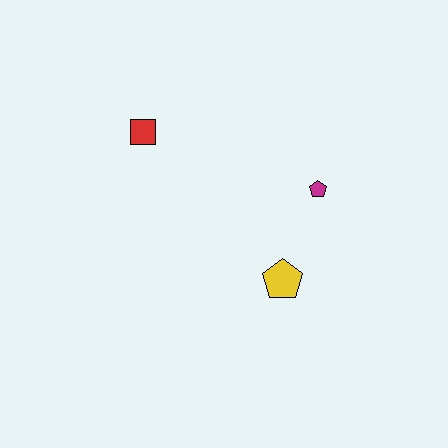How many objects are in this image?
There are 3 objects.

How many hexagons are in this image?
There are no hexagons.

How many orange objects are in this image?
There are no orange objects.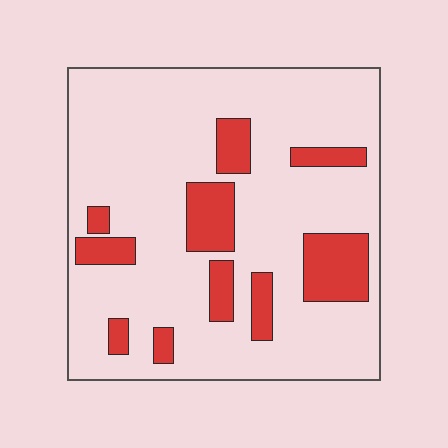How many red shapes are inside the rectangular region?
10.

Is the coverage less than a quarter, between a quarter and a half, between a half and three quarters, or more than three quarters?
Less than a quarter.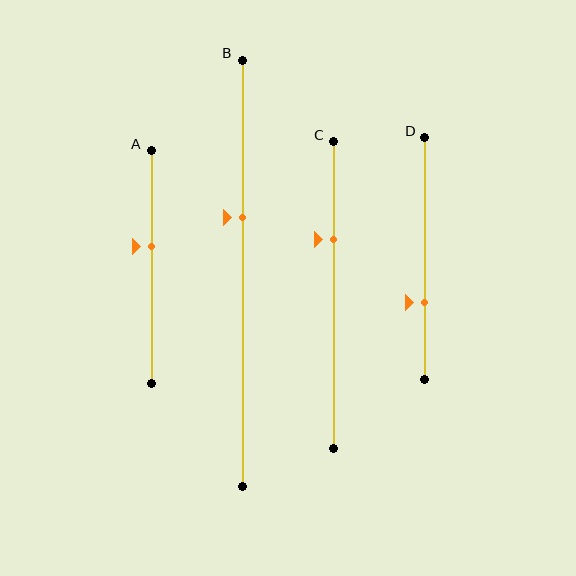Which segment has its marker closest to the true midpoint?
Segment A has its marker closest to the true midpoint.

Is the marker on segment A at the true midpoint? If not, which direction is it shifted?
No, the marker on segment A is shifted upward by about 9% of the segment length.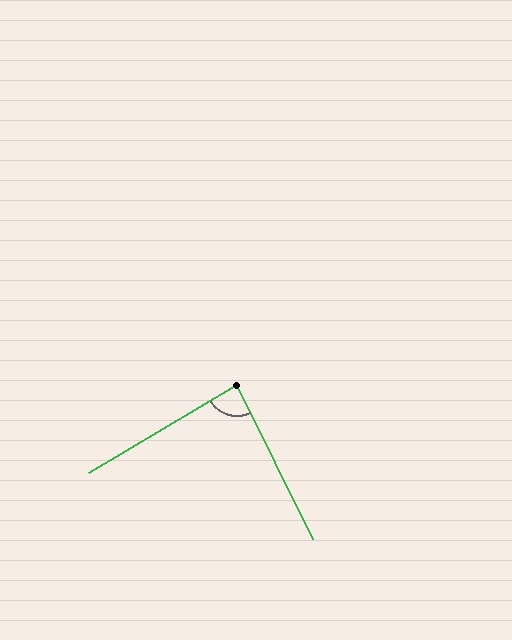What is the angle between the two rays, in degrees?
Approximately 86 degrees.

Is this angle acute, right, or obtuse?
It is approximately a right angle.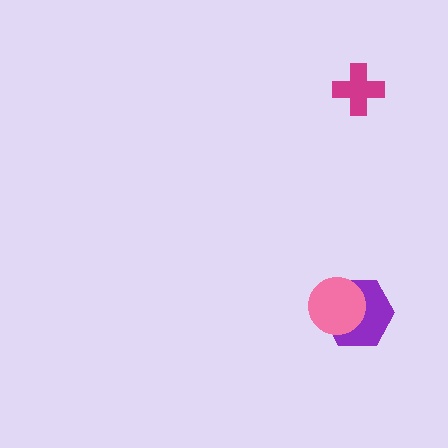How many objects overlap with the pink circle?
1 object overlaps with the pink circle.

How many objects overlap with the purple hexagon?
1 object overlaps with the purple hexagon.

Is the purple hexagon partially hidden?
Yes, it is partially covered by another shape.